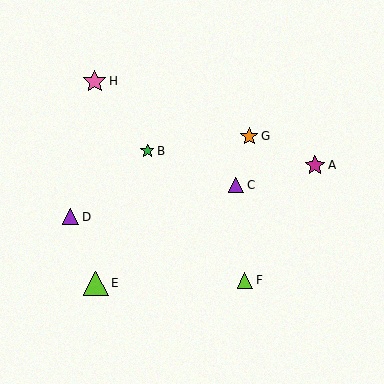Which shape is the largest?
The lime triangle (labeled E) is the largest.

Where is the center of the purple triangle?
The center of the purple triangle is at (236, 185).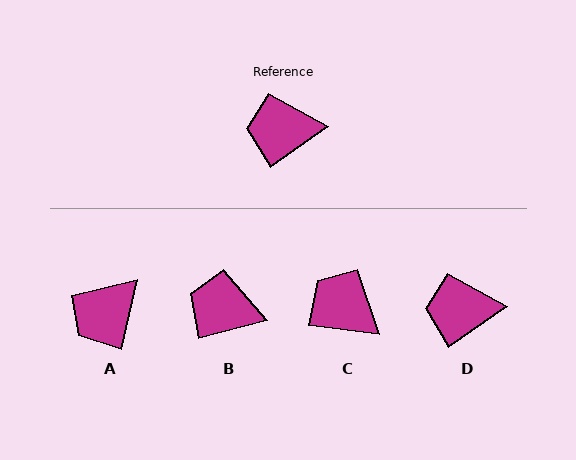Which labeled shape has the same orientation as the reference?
D.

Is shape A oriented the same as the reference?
No, it is off by about 42 degrees.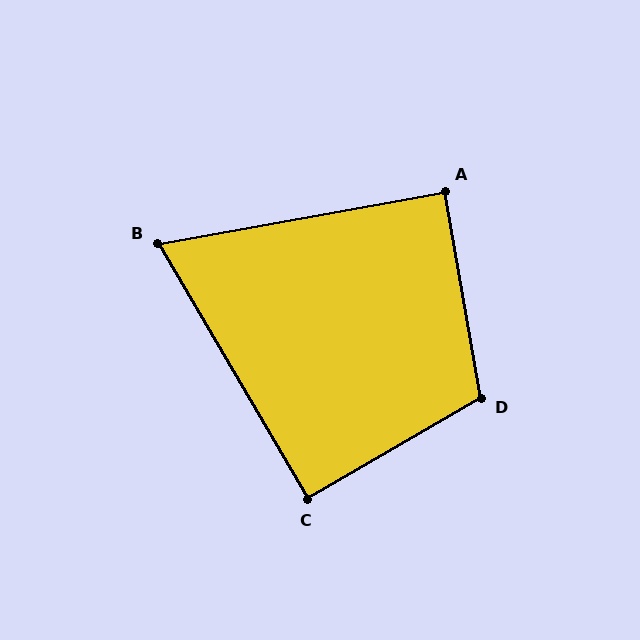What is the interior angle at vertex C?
Approximately 90 degrees (approximately right).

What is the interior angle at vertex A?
Approximately 90 degrees (approximately right).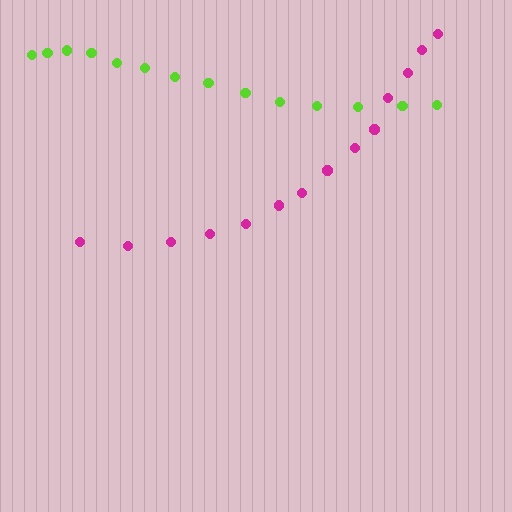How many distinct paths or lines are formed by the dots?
There are 2 distinct paths.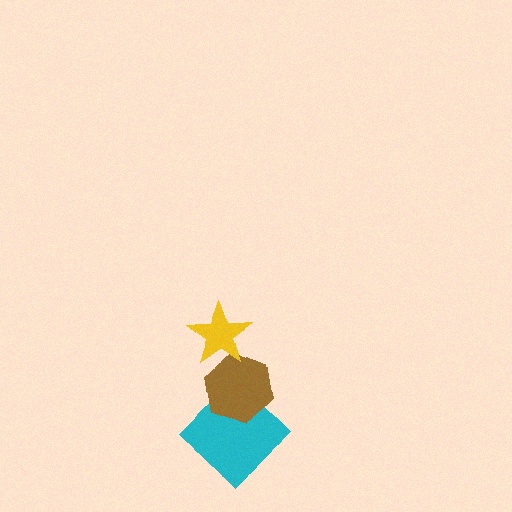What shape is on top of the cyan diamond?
The brown hexagon is on top of the cyan diamond.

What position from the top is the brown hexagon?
The brown hexagon is 2nd from the top.